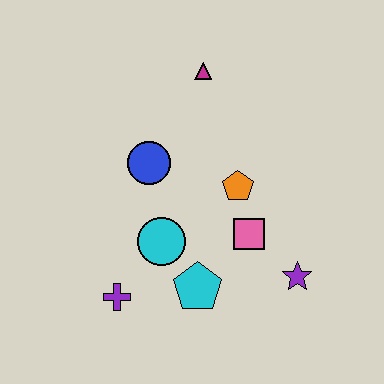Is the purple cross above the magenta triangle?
No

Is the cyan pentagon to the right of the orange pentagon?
No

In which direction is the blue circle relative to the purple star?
The blue circle is to the left of the purple star.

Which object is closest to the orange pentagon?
The pink square is closest to the orange pentagon.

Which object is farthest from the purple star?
The magenta triangle is farthest from the purple star.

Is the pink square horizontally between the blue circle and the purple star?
Yes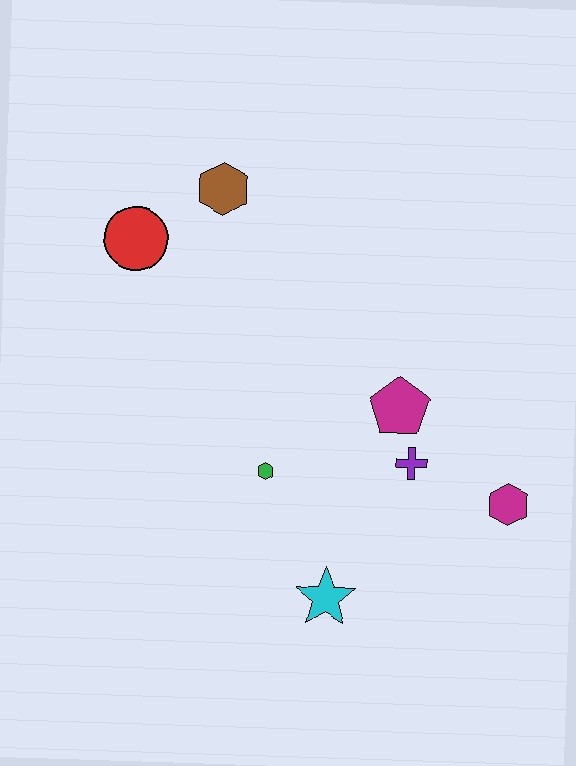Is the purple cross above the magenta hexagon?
Yes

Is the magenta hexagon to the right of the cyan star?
Yes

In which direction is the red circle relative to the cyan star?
The red circle is above the cyan star.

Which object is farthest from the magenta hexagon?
The red circle is farthest from the magenta hexagon.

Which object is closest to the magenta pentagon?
The purple cross is closest to the magenta pentagon.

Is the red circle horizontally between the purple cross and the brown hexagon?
No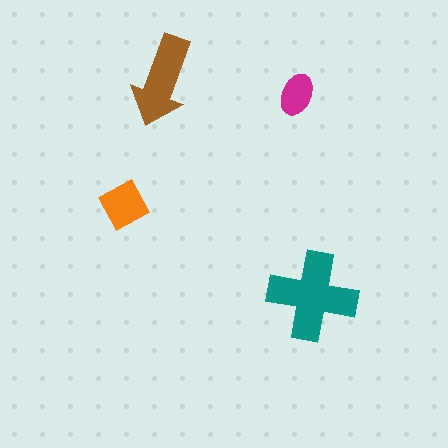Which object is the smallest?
The magenta ellipse.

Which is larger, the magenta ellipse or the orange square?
The orange square.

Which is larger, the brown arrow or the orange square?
The brown arrow.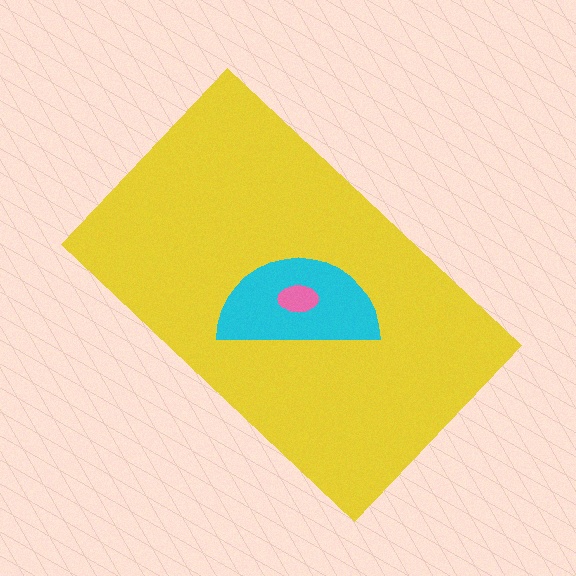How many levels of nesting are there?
3.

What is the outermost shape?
The yellow rectangle.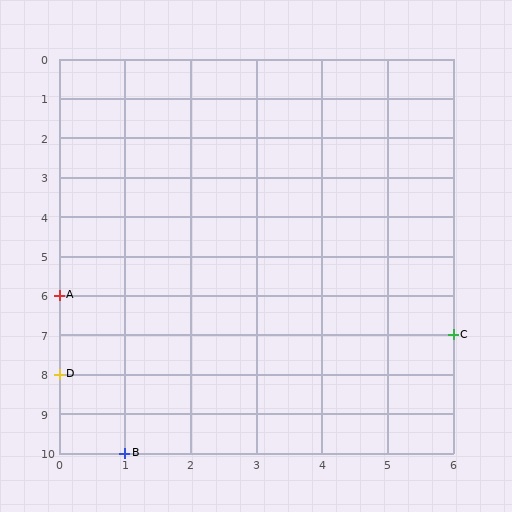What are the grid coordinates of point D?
Point D is at grid coordinates (0, 8).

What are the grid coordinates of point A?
Point A is at grid coordinates (0, 6).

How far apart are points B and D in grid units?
Points B and D are 1 column and 2 rows apart (about 2.2 grid units diagonally).